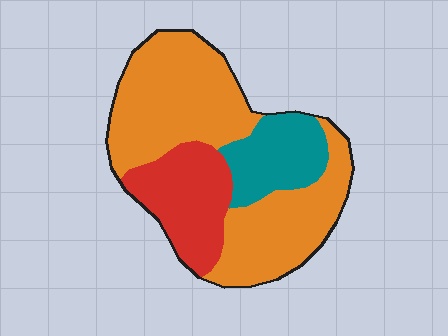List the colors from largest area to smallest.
From largest to smallest: orange, red, teal.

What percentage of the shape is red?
Red covers roughly 20% of the shape.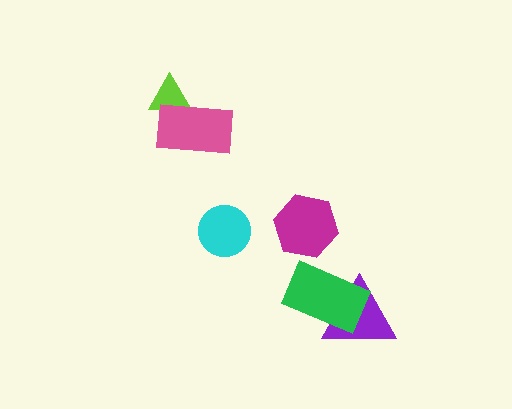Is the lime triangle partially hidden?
Yes, it is partially covered by another shape.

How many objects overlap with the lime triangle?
1 object overlaps with the lime triangle.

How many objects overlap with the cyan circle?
0 objects overlap with the cyan circle.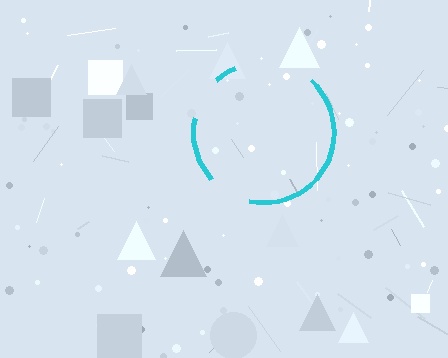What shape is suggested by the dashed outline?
The dashed outline suggests a circle.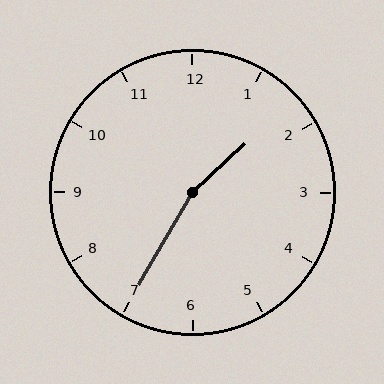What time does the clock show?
1:35.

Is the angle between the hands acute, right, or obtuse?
It is obtuse.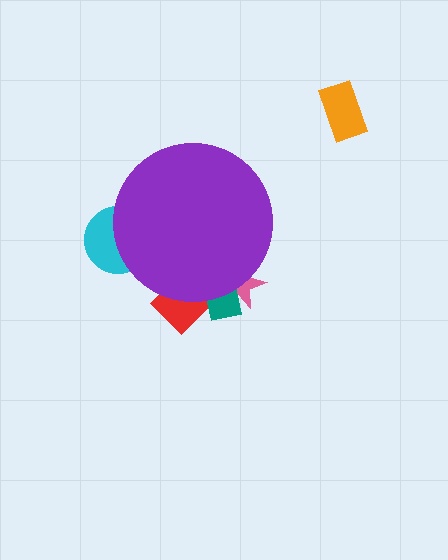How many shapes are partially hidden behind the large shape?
4 shapes are partially hidden.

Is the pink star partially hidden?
Yes, the pink star is partially hidden behind the purple circle.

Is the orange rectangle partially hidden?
No, the orange rectangle is fully visible.